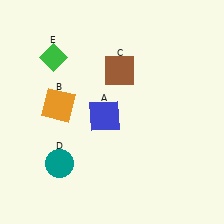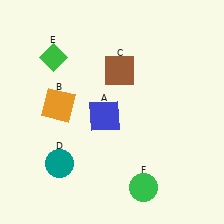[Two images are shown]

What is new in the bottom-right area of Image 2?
A green circle (F) was added in the bottom-right area of Image 2.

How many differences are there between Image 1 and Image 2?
There is 1 difference between the two images.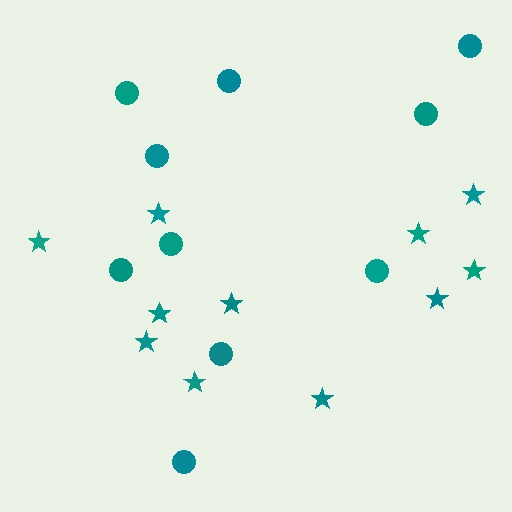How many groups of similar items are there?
There are 2 groups: one group of stars (11) and one group of circles (10).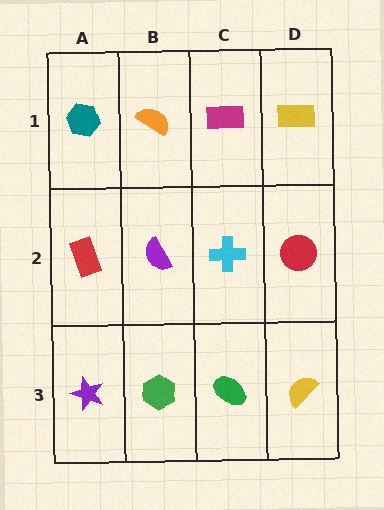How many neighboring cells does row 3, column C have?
3.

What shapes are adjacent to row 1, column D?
A red circle (row 2, column D), a magenta rectangle (row 1, column C).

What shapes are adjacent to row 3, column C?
A cyan cross (row 2, column C), a green hexagon (row 3, column B), a yellow semicircle (row 3, column D).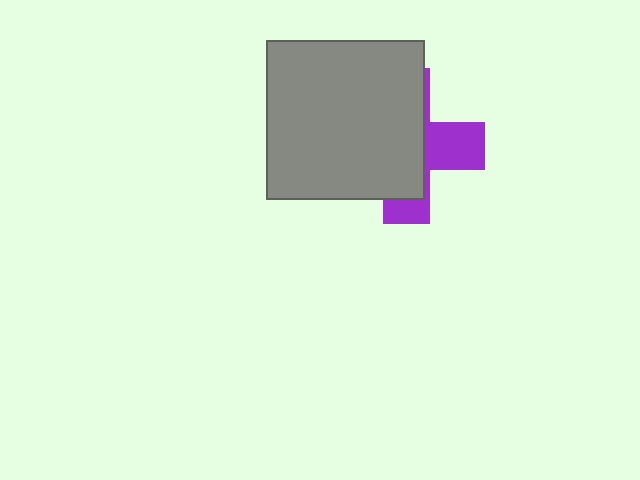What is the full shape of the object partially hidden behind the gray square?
The partially hidden object is a purple cross.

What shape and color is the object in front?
The object in front is a gray square.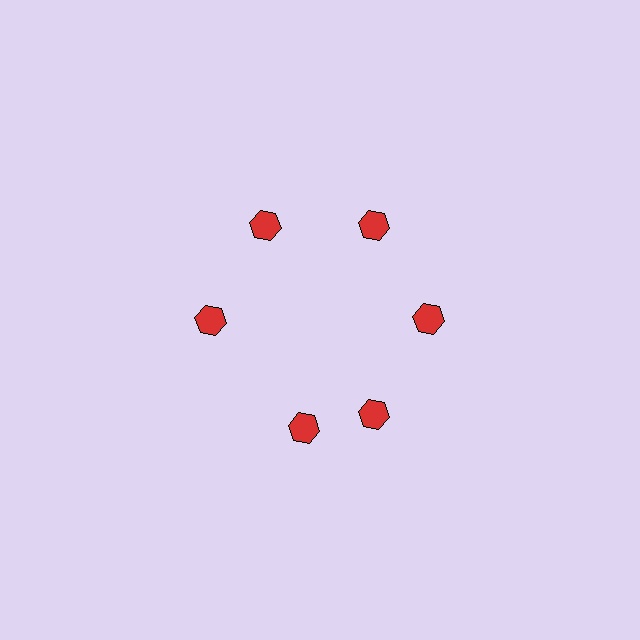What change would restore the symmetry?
The symmetry would be restored by rotating it back into even spacing with its neighbors so that all 6 hexagons sit at equal angles and equal distance from the center.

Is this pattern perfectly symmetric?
No. The 6 red hexagons are arranged in a ring, but one element near the 7 o'clock position is rotated out of alignment along the ring, breaking the 6-fold rotational symmetry.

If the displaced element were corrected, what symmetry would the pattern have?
It would have 6-fold rotational symmetry — the pattern would map onto itself every 60 degrees.